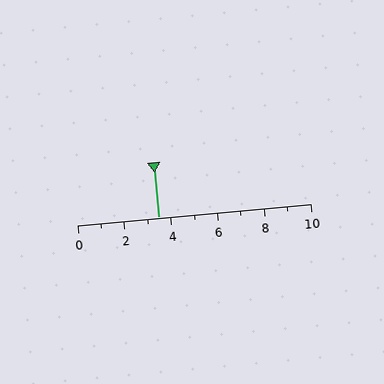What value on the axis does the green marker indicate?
The marker indicates approximately 3.5.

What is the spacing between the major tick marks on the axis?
The major ticks are spaced 2 apart.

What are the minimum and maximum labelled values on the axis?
The axis runs from 0 to 10.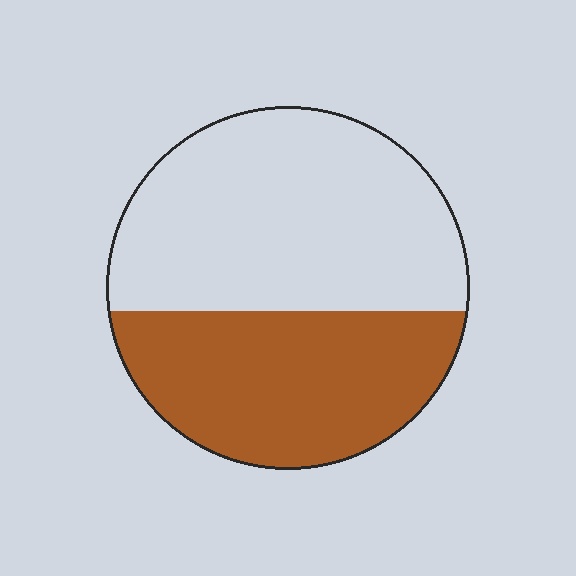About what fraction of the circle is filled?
About two fifths (2/5).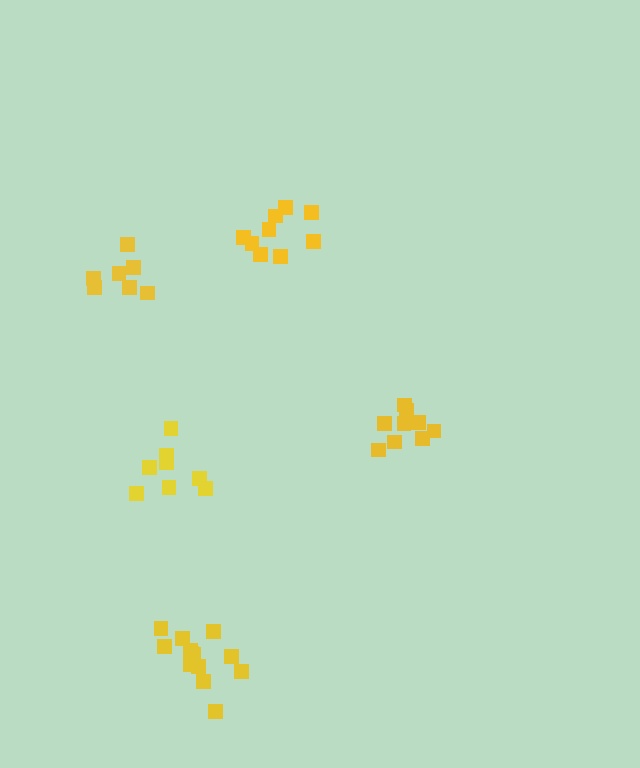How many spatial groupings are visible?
There are 5 spatial groupings.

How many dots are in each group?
Group 1: 7 dots, Group 2: 9 dots, Group 3: 13 dots, Group 4: 8 dots, Group 5: 9 dots (46 total).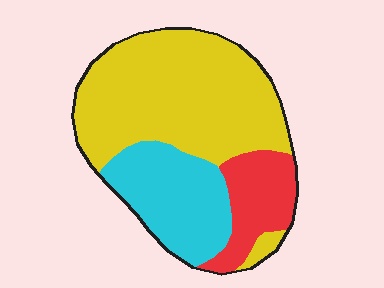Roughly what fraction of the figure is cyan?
Cyan takes up about one quarter (1/4) of the figure.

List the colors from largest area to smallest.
From largest to smallest: yellow, cyan, red.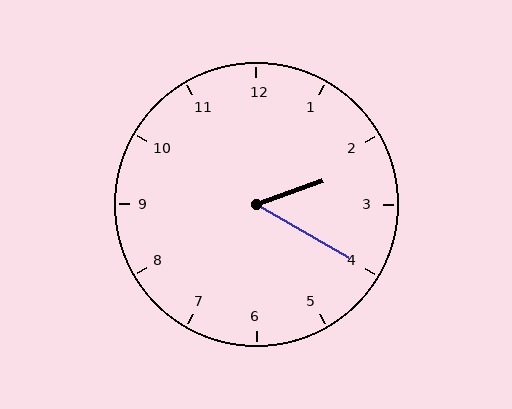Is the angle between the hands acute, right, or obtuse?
It is acute.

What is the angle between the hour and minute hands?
Approximately 50 degrees.